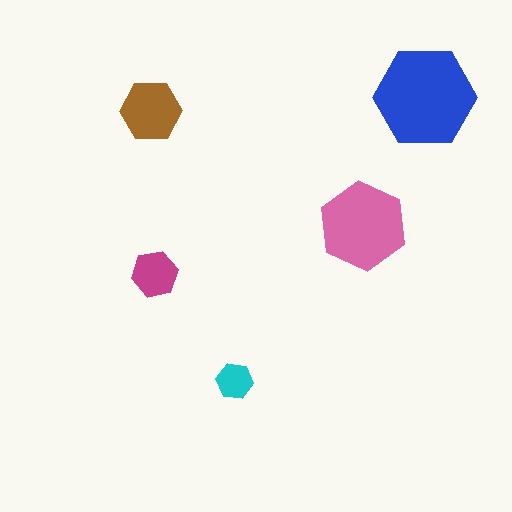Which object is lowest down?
The cyan hexagon is bottommost.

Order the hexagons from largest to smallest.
the blue one, the pink one, the brown one, the magenta one, the cyan one.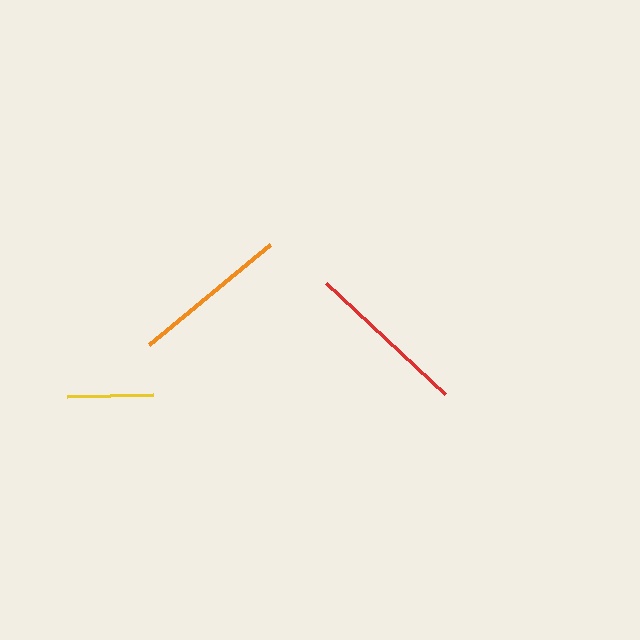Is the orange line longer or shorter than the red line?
The red line is longer than the orange line.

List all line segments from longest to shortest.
From longest to shortest: red, orange, yellow.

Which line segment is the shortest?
The yellow line is the shortest at approximately 86 pixels.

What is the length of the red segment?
The red segment is approximately 163 pixels long.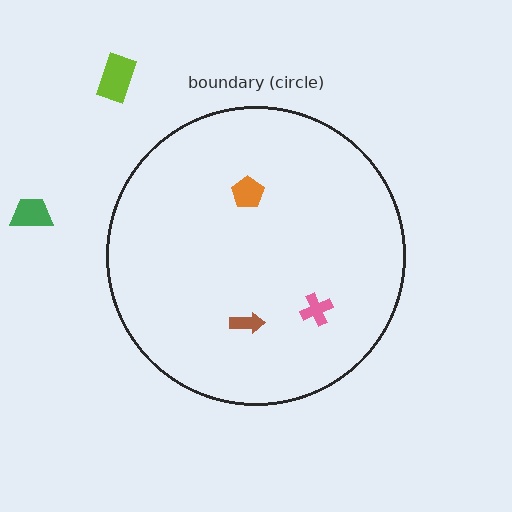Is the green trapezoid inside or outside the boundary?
Outside.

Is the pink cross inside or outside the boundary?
Inside.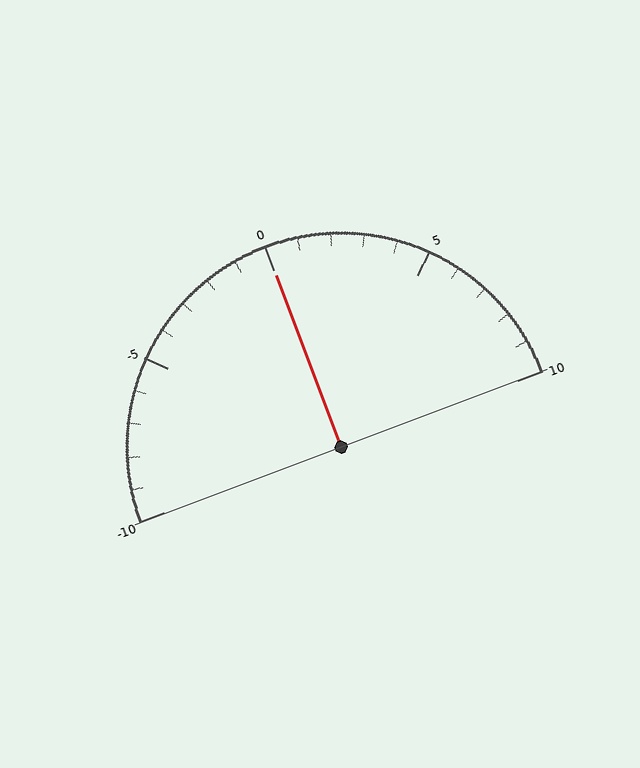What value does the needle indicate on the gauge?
The needle indicates approximately 0.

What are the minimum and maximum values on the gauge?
The gauge ranges from -10 to 10.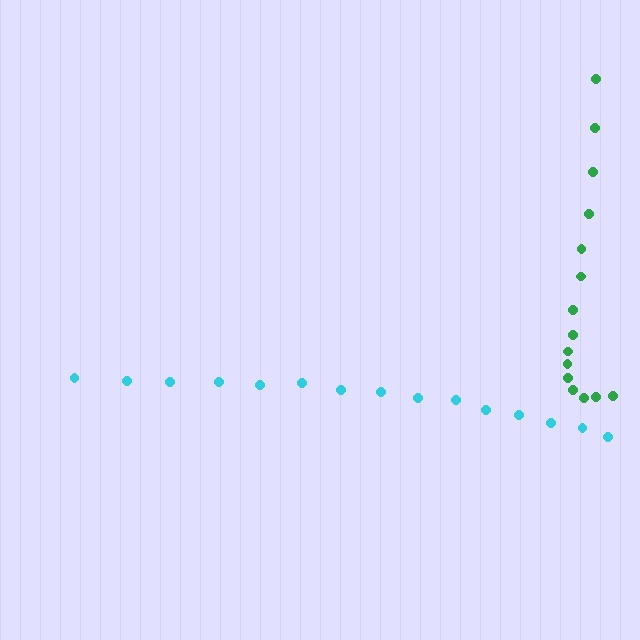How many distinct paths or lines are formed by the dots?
There are 2 distinct paths.